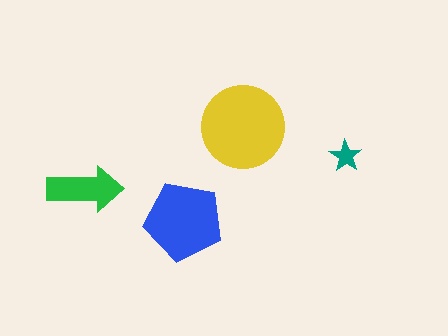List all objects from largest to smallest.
The yellow circle, the blue pentagon, the green arrow, the teal star.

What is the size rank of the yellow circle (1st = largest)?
1st.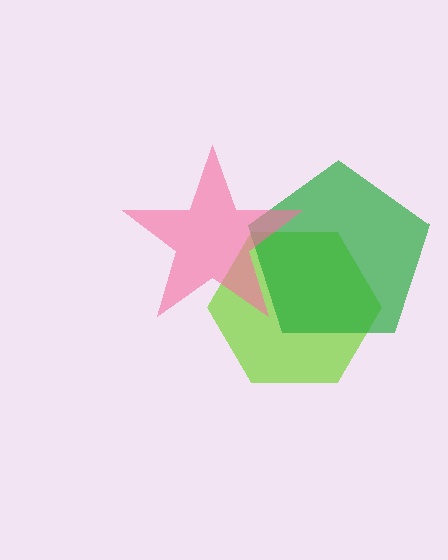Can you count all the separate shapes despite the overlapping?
Yes, there are 3 separate shapes.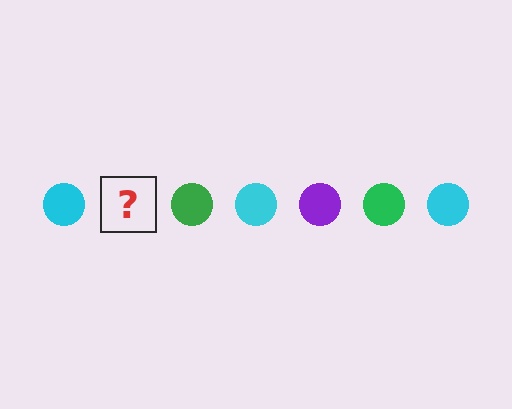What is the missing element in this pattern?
The missing element is a purple circle.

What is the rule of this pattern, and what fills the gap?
The rule is that the pattern cycles through cyan, purple, green circles. The gap should be filled with a purple circle.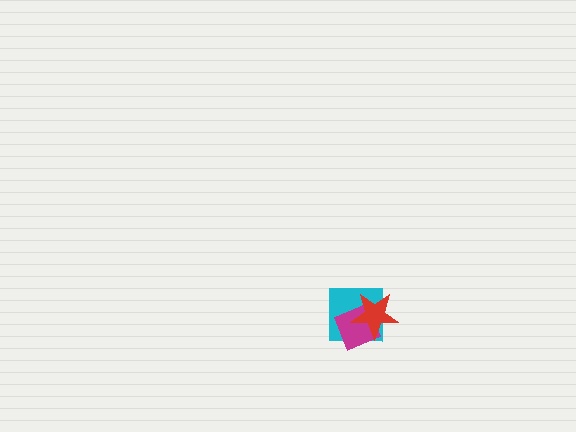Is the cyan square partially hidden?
Yes, it is partially covered by another shape.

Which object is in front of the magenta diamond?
The red star is in front of the magenta diamond.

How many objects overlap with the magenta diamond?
2 objects overlap with the magenta diamond.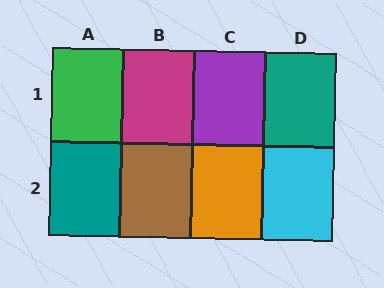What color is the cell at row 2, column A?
Teal.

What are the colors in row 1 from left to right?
Green, magenta, purple, teal.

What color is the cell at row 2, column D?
Cyan.